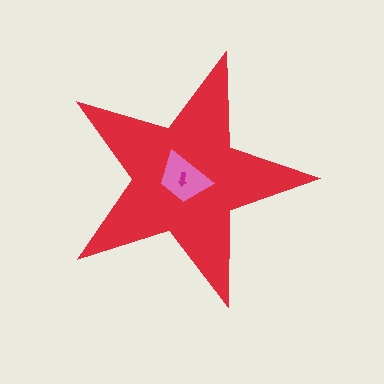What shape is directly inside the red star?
The pink trapezoid.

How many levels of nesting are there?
3.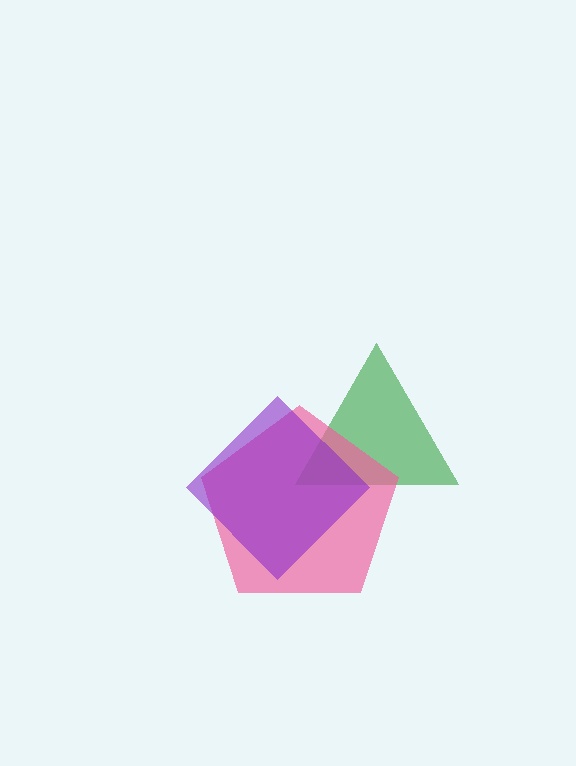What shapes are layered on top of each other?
The layered shapes are: a green triangle, a pink pentagon, a purple diamond.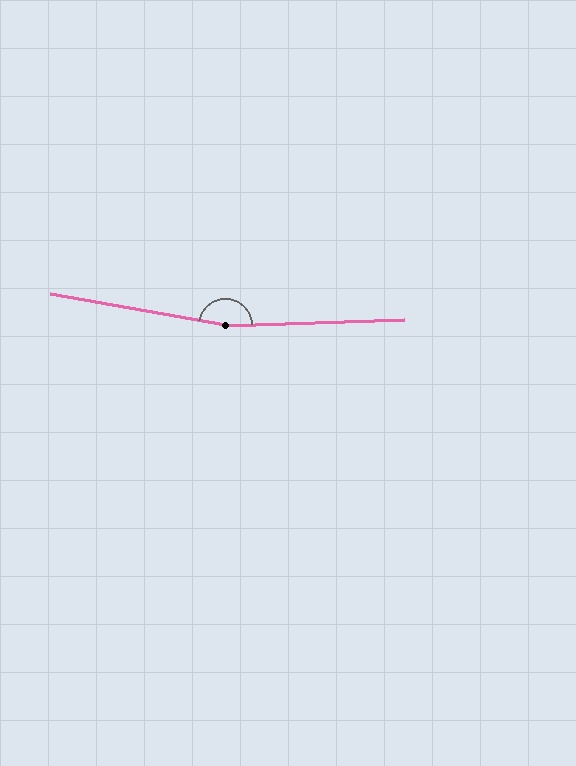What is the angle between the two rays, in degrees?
Approximately 168 degrees.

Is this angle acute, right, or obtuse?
It is obtuse.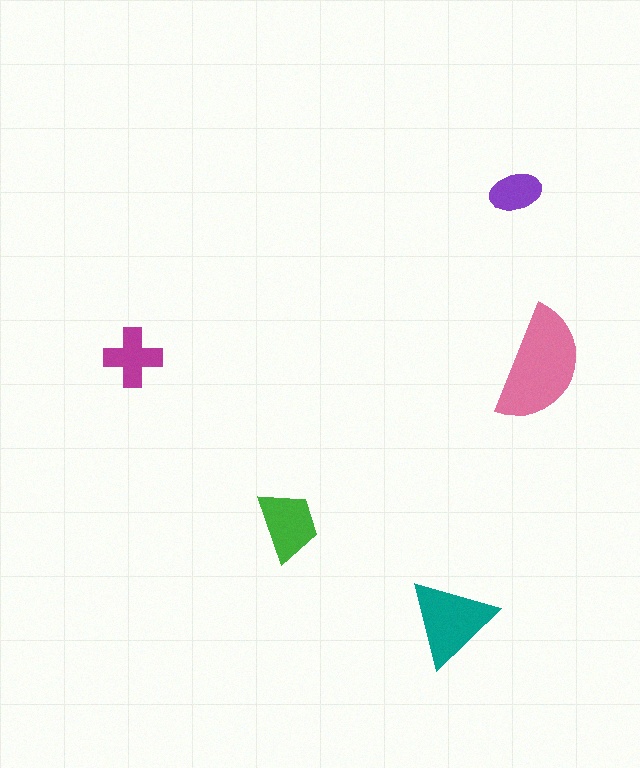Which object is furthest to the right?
The pink semicircle is rightmost.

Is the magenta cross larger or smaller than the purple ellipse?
Larger.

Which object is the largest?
The pink semicircle.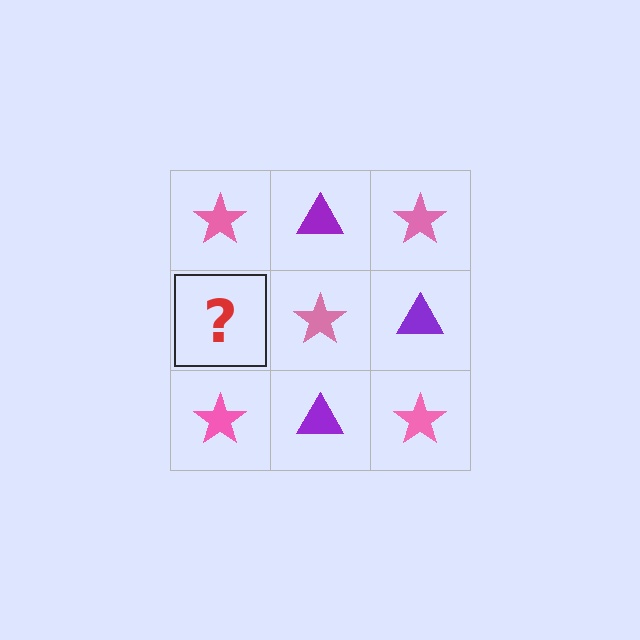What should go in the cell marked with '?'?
The missing cell should contain a purple triangle.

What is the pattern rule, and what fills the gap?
The rule is that it alternates pink star and purple triangle in a checkerboard pattern. The gap should be filled with a purple triangle.